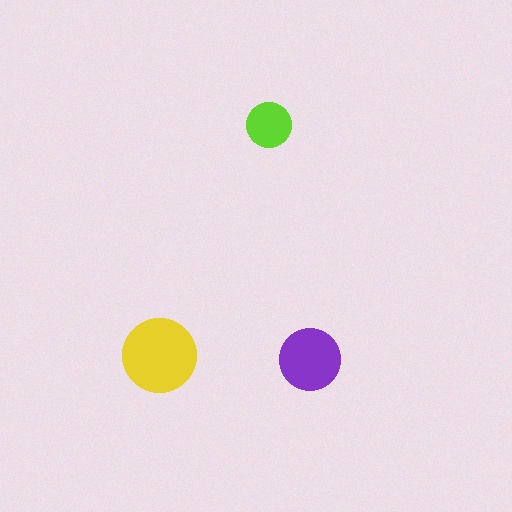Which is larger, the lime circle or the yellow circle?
The yellow one.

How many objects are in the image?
There are 3 objects in the image.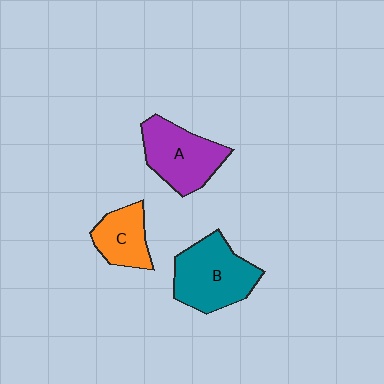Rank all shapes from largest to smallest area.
From largest to smallest: B (teal), A (purple), C (orange).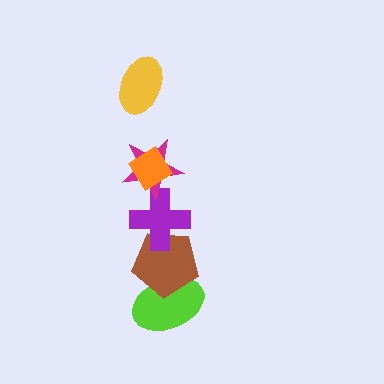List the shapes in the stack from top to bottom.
From top to bottom: the yellow ellipse, the orange diamond, the magenta star, the purple cross, the brown pentagon, the lime ellipse.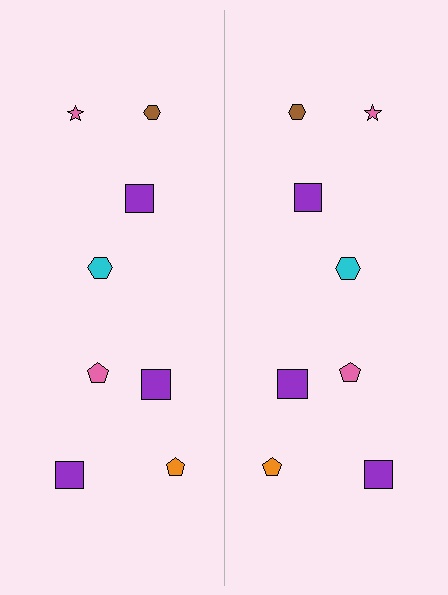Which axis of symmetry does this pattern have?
The pattern has a vertical axis of symmetry running through the center of the image.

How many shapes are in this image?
There are 16 shapes in this image.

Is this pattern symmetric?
Yes, this pattern has bilateral (reflection) symmetry.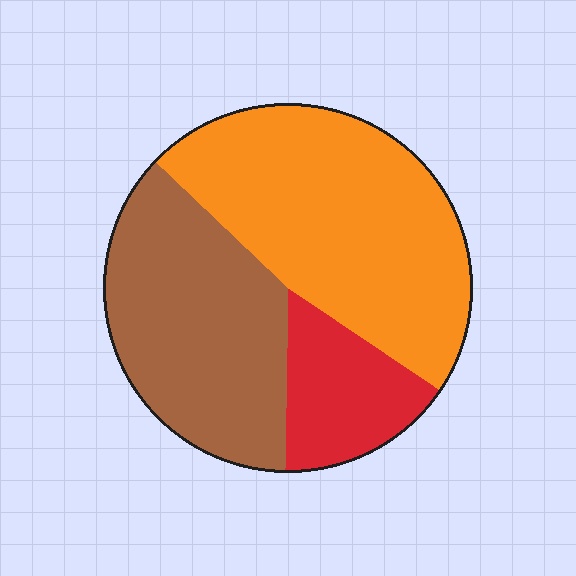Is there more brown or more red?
Brown.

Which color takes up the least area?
Red, at roughly 15%.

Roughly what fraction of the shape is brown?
Brown takes up between a third and a half of the shape.